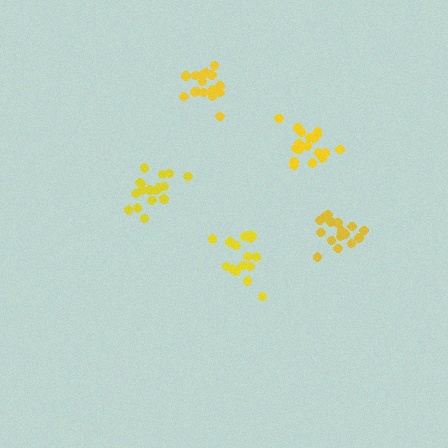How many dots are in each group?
Group 1: 16 dots, Group 2: 16 dots, Group 3: 17 dots, Group 4: 16 dots, Group 5: 19 dots (84 total).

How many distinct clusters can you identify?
There are 5 distinct clusters.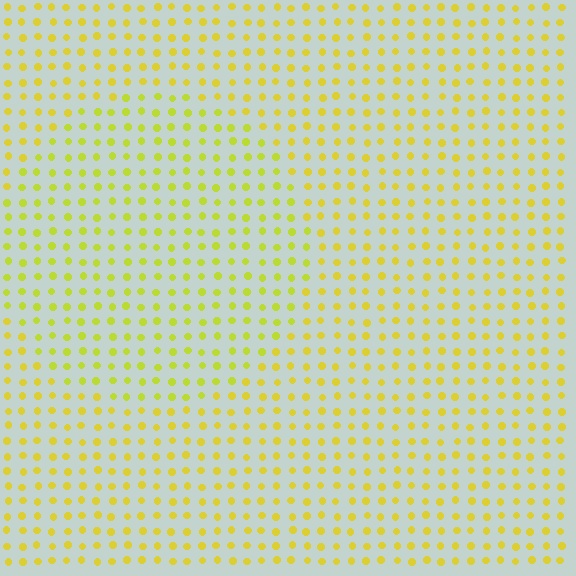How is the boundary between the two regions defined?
The boundary is defined purely by a slight shift in hue (about 17 degrees). Spacing, size, and orientation are identical on both sides.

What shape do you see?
I see a circle.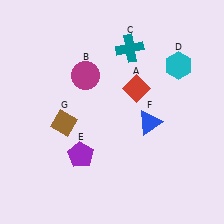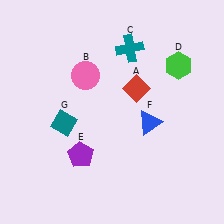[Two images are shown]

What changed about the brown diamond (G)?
In Image 1, G is brown. In Image 2, it changed to teal.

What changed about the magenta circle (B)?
In Image 1, B is magenta. In Image 2, it changed to pink.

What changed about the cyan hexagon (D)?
In Image 1, D is cyan. In Image 2, it changed to green.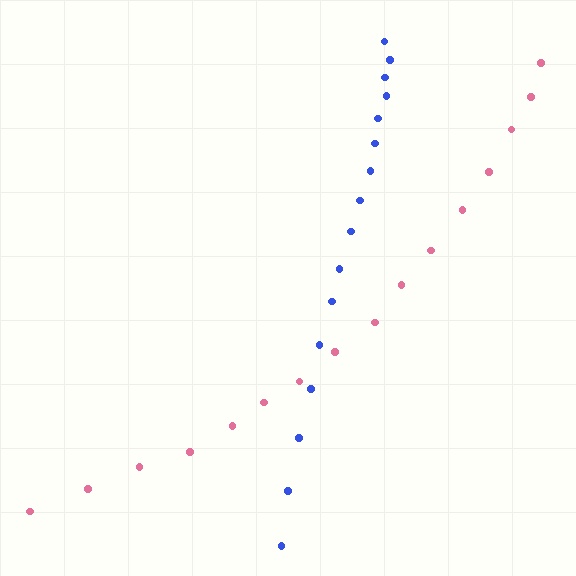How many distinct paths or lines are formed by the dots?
There are 2 distinct paths.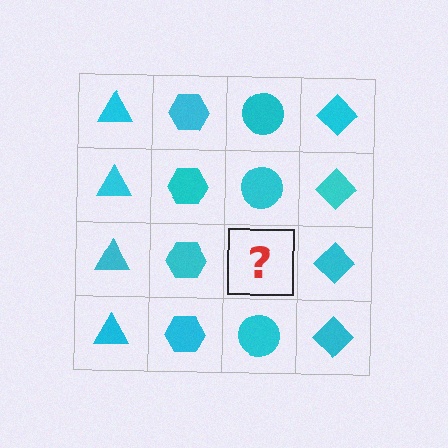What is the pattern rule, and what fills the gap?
The rule is that each column has a consistent shape. The gap should be filled with a cyan circle.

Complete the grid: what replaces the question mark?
The question mark should be replaced with a cyan circle.